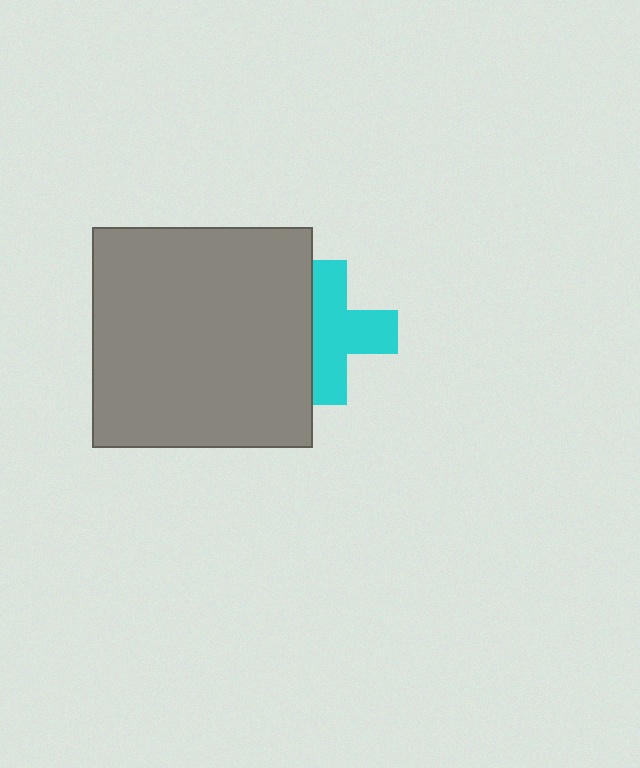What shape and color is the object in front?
The object in front is a gray square.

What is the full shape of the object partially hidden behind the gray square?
The partially hidden object is a cyan cross.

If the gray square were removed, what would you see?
You would see the complete cyan cross.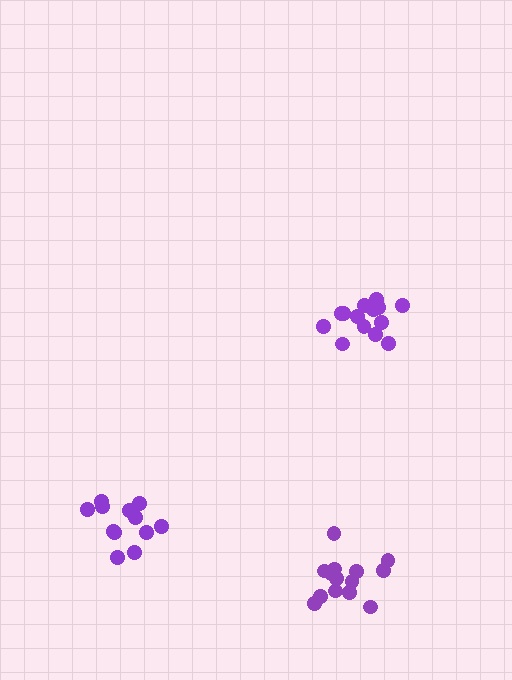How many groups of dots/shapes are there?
There are 3 groups.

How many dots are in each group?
Group 1: 12 dots, Group 2: 14 dots, Group 3: 14 dots (40 total).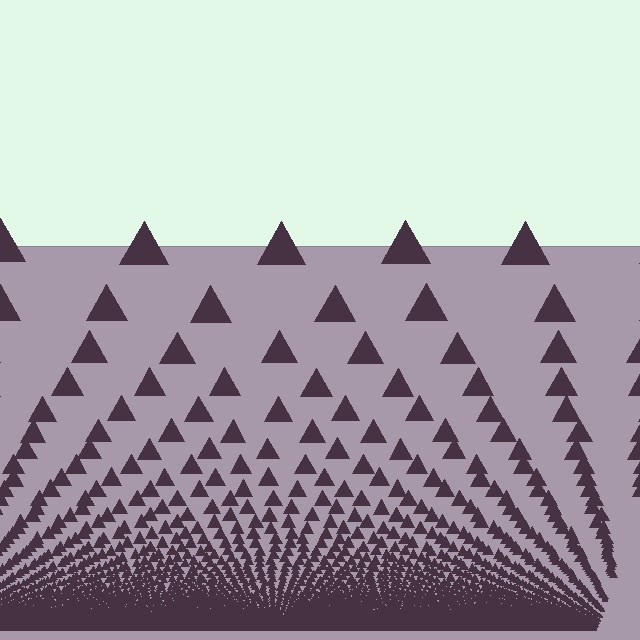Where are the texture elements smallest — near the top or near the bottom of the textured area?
Near the bottom.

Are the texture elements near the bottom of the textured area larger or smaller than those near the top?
Smaller. The gradient is inverted — elements near the bottom are smaller and denser.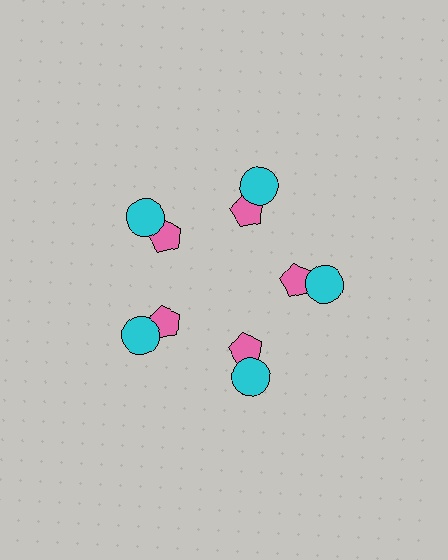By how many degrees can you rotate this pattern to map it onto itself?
The pattern maps onto itself every 72 degrees of rotation.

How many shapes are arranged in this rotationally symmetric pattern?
There are 10 shapes, arranged in 5 groups of 2.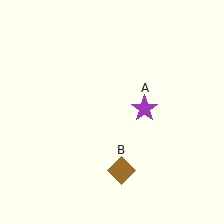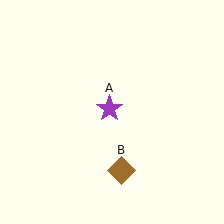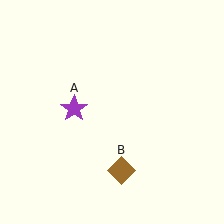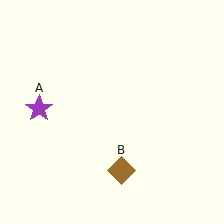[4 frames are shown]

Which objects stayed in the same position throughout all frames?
Brown diamond (object B) remained stationary.